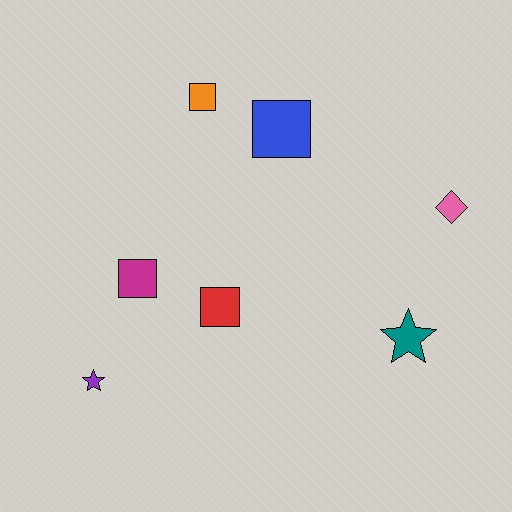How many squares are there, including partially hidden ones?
There are 4 squares.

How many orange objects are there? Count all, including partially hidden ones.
There is 1 orange object.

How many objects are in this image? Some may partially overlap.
There are 7 objects.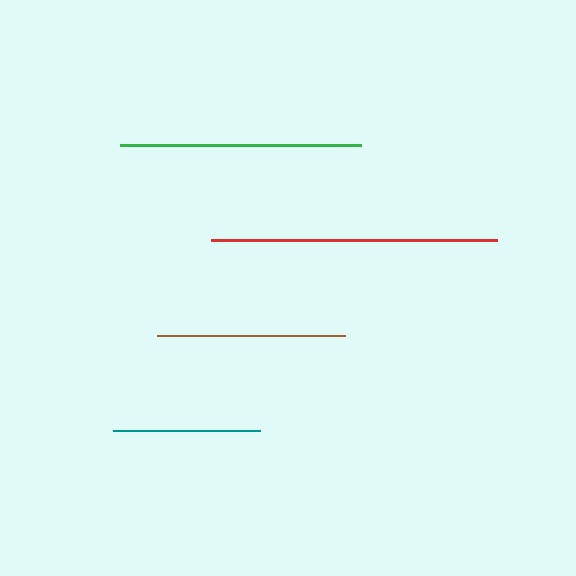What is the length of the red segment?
The red segment is approximately 286 pixels long.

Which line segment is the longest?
The red line is the longest at approximately 286 pixels.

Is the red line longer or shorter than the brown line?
The red line is longer than the brown line.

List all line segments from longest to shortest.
From longest to shortest: red, green, brown, teal.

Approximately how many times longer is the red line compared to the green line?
The red line is approximately 1.2 times the length of the green line.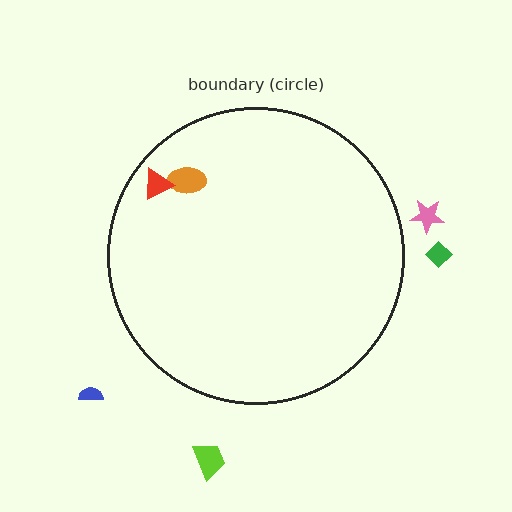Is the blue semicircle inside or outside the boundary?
Outside.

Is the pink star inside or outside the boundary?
Outside.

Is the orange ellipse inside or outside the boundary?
Inside.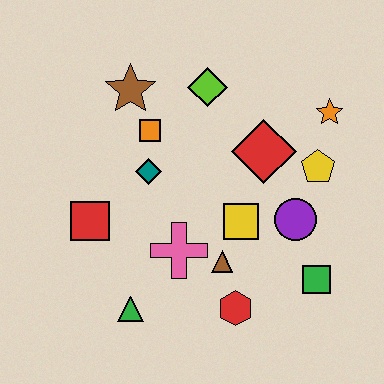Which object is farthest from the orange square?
The green square is farthest from the orange square.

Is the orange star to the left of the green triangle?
No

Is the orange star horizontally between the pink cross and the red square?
No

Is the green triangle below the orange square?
Yes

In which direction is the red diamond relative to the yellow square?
The red diamond is above the yellow square.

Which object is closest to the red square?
The teal diamond is closest to the red square.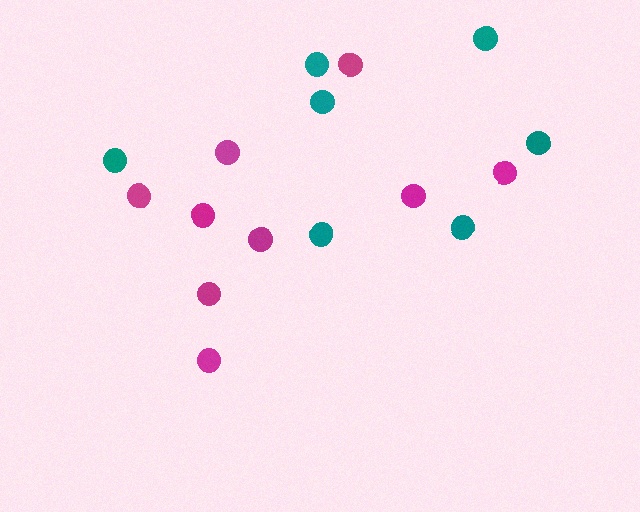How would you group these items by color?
There are 2 groups: one group of teal circles (7) and one group of magenta circles (9).